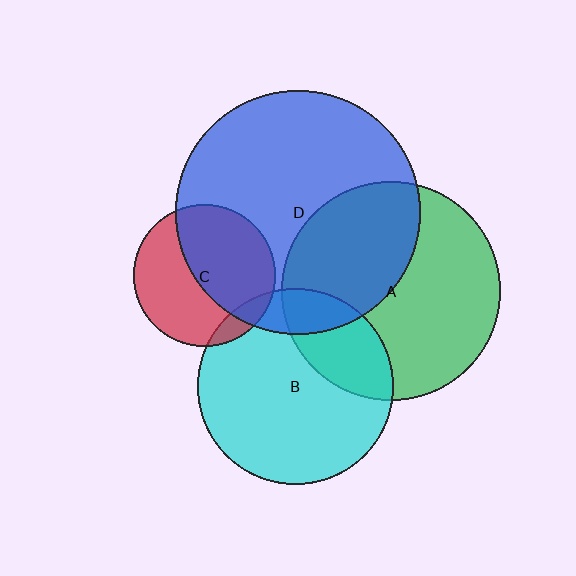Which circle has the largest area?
Circle D (blue).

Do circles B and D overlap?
Yes.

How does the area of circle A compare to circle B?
Approximately 1.2 times.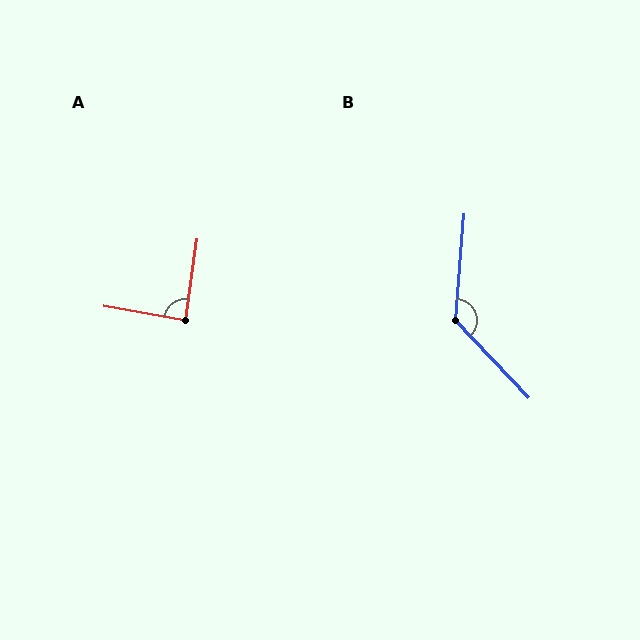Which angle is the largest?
B, at approximately 132 degrees.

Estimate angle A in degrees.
Approximately 87 degrees.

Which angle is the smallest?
A, at approximately 87 degrees.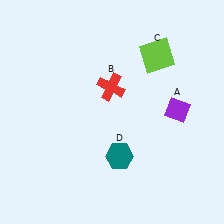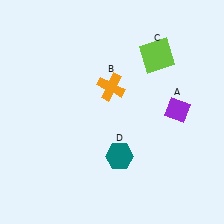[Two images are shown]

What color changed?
The cross (B) changed from red in Image 1 to orange in Image 2.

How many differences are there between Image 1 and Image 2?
There is 1 difference between the two images.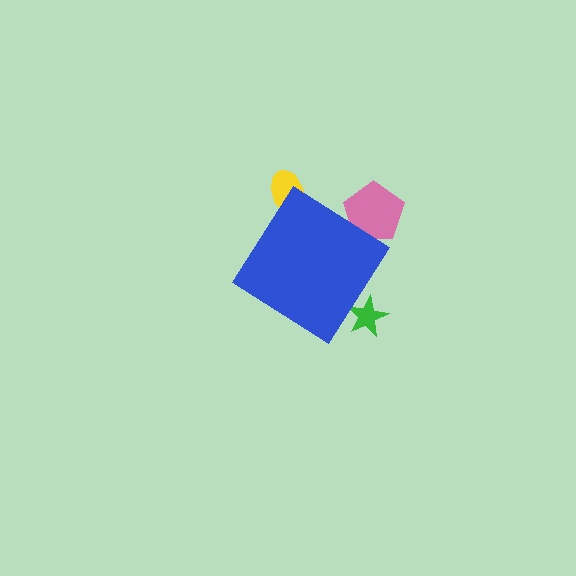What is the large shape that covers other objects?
A blue diamond.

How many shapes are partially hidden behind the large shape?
3 shapes are partially hidden.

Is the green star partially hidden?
Yes, the green star is partially hidden behind the blue diamond.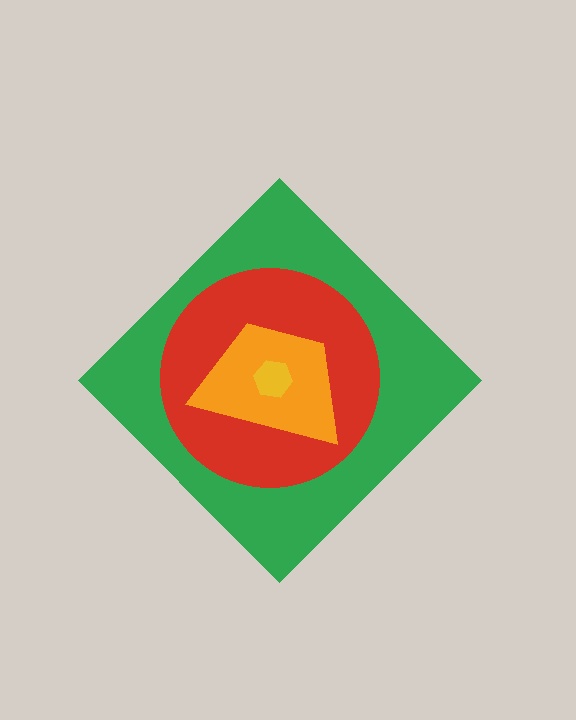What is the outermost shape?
The green diamond.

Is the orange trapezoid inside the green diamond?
Yes.